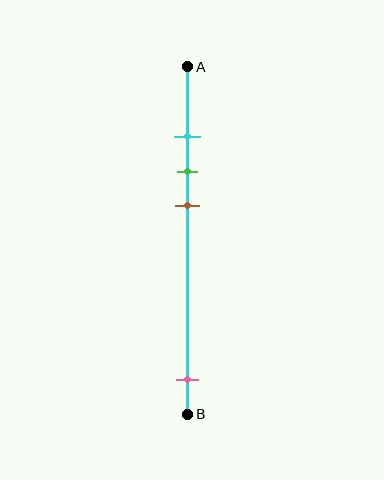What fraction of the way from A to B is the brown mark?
The brown mark is approximately 40% (0.4) of the way from A to B.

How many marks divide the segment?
There are 4 marks dividing the segment.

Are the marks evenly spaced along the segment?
No, the marks are not evenly spaced.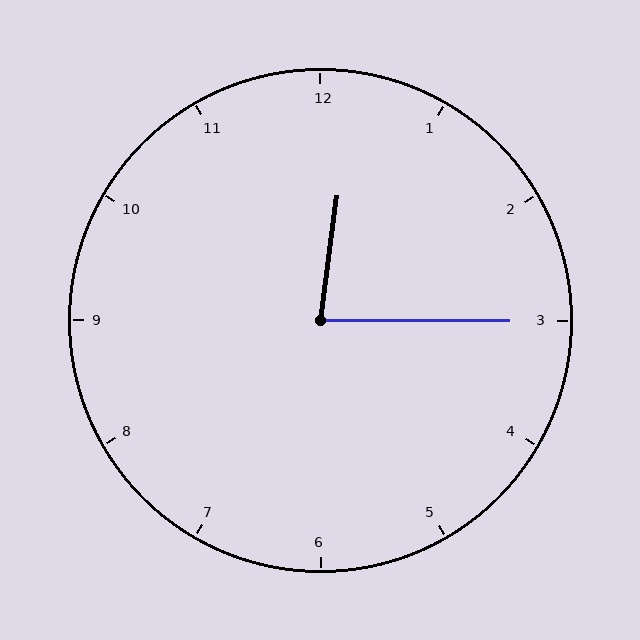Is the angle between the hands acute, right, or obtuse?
It is acute.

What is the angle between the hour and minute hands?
Approximately 82 degrees.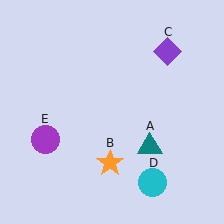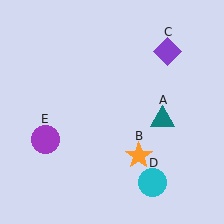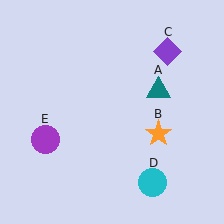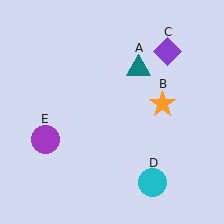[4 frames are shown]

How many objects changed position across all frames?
2 objects changed position: teal triangle (object A), orange star (object B).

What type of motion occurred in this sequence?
The teal triangle (object A), orange star (object B) rotated counterclockwise around the center of the scene.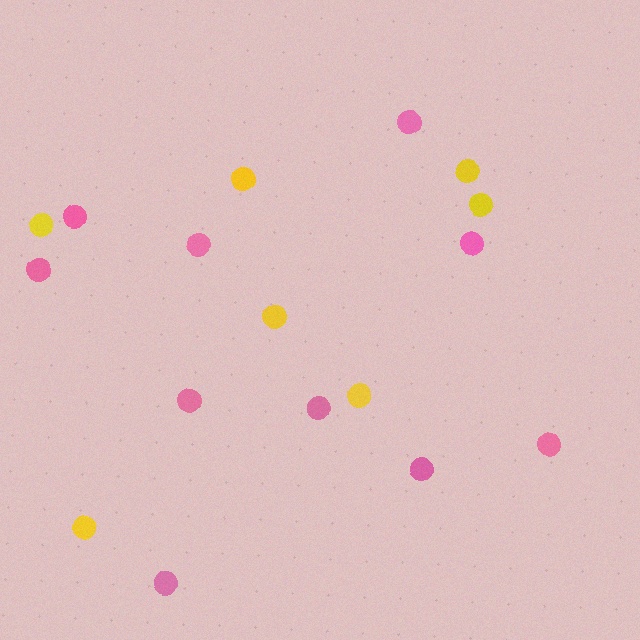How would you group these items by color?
There are 2 groups: one group of yellow circles (7) and one group of pink circles (10).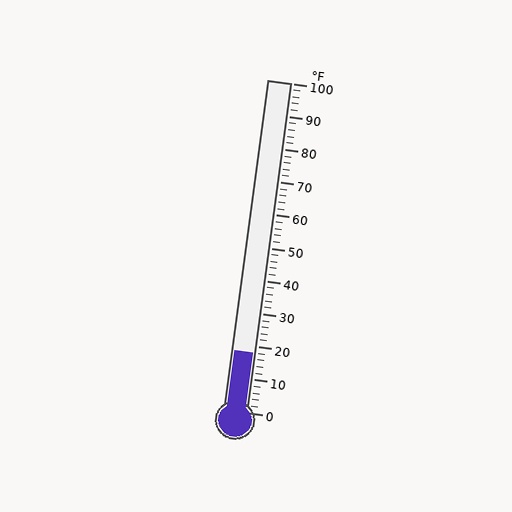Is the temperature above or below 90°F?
The temperature is below 90°F.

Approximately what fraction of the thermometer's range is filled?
The thermometer is filled to approximately 20% of its range.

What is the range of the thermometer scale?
The thermometer scale ranges from 0°F to 100°F.